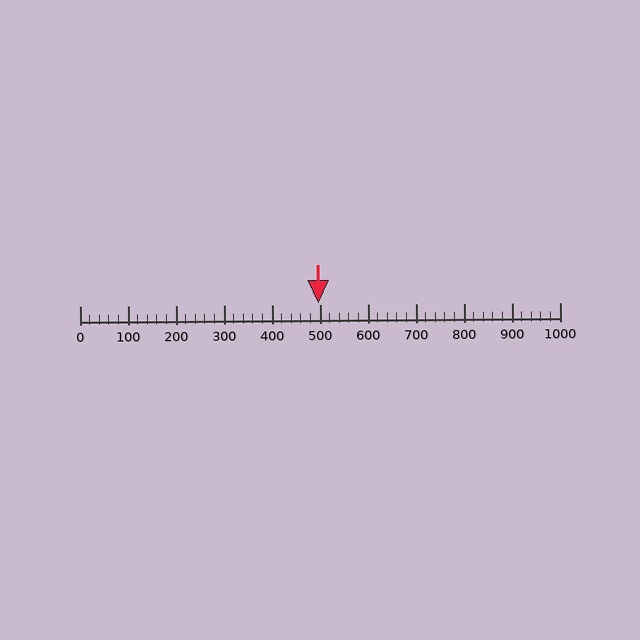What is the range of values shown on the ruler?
The ruler shows values from 0 to 1000.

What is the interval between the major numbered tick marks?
The major tick marks are spaced 100 units apart.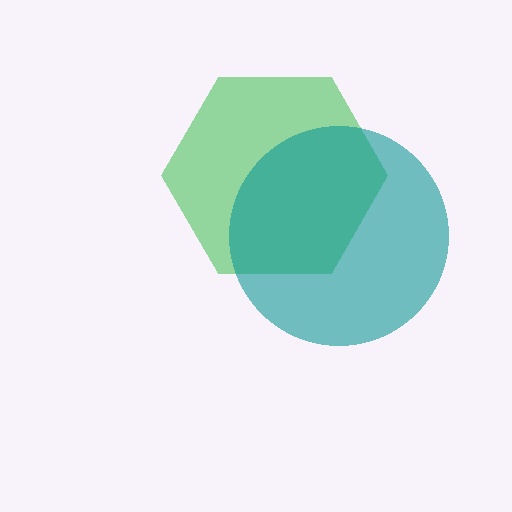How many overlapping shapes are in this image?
There are 2 overlapping shapes in the image.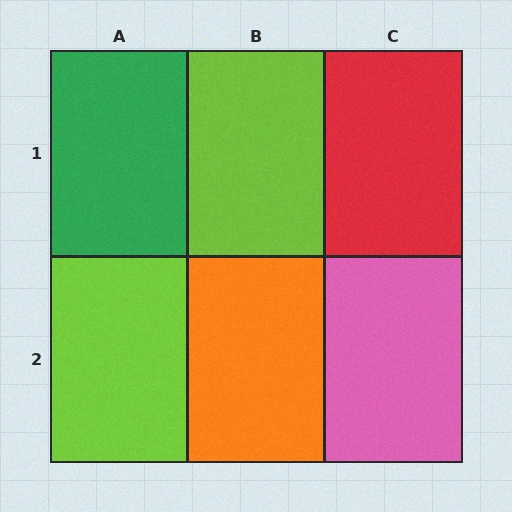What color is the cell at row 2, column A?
Lime.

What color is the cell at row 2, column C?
Pink.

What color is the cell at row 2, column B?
Orange.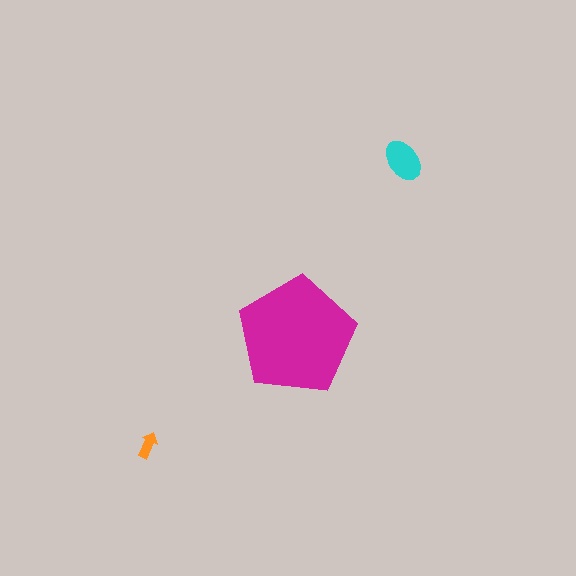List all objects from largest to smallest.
The magenta pentagon, the cyan ellipse, the orange arrow.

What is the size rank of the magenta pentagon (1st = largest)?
1st.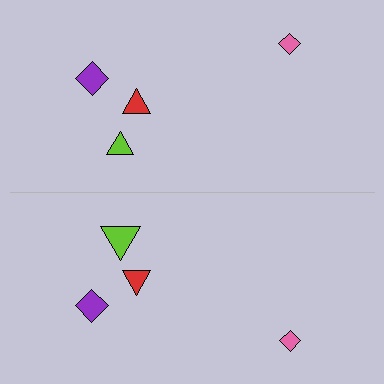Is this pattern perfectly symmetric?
No, the pattern is not perfectly symmetric. The lime triangle on the bottom side has a different size than its mirror counterpart.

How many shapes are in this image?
There are 8 shapes in this image.